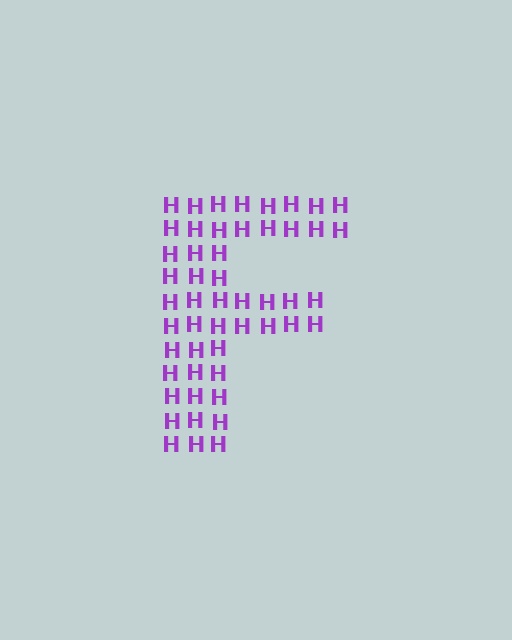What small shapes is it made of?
It is made of small letter H's.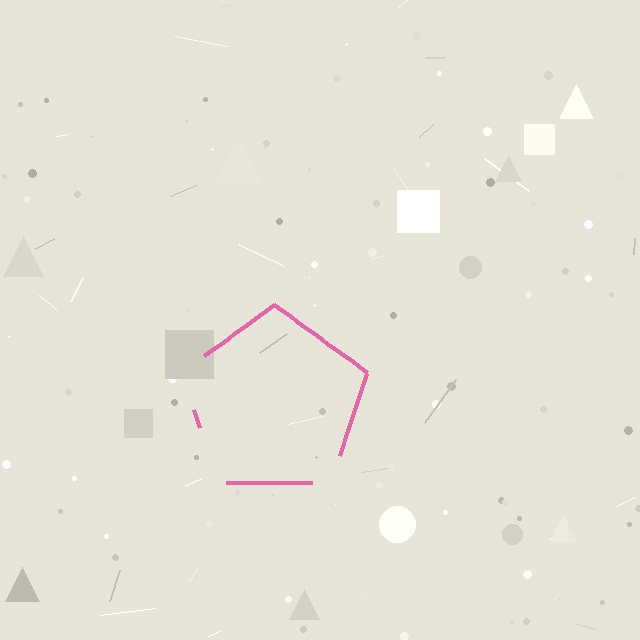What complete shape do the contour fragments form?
The contour fragments form a pentagon.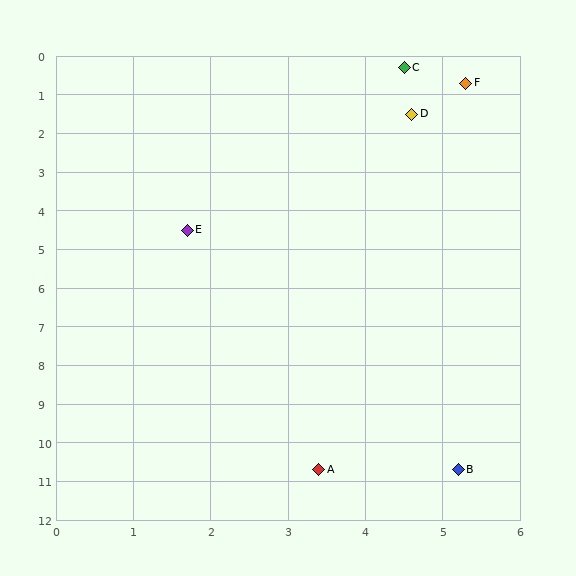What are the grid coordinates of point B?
Point B is at approximately (5.2, 10.7).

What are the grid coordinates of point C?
Point C is at approximately (4.5, 0.3).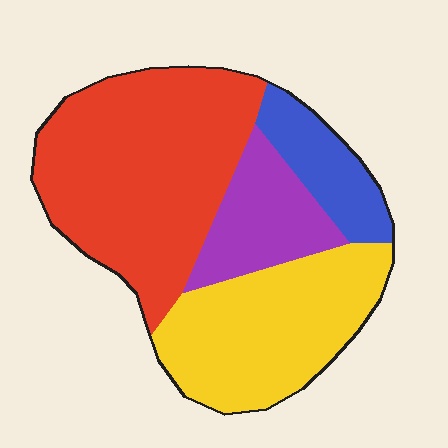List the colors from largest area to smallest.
From largest to smallest: red, yellow, purple, blue.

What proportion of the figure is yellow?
Yellow takes up about one third (1/3) of the figure.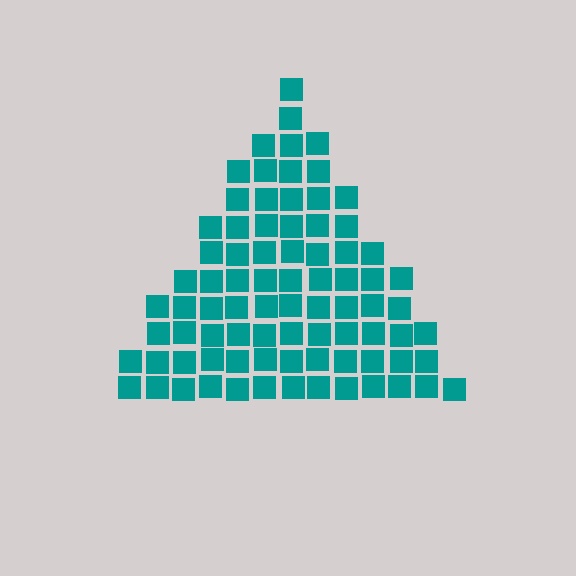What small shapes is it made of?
It is made of small squares.